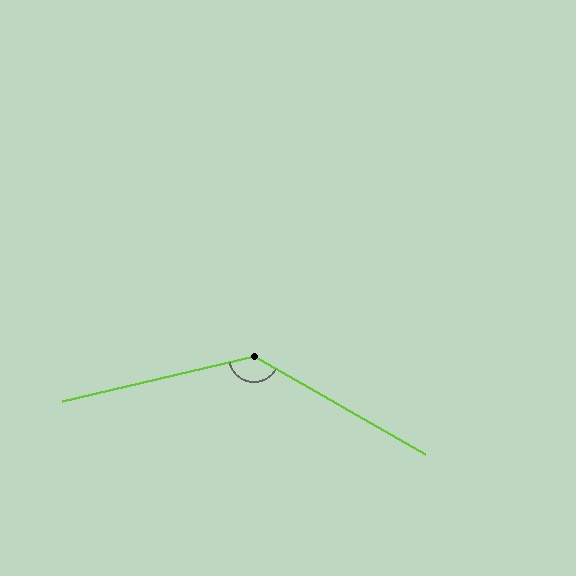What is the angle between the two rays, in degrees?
Approximately 137 degrees.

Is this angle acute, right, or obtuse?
It is obtuse.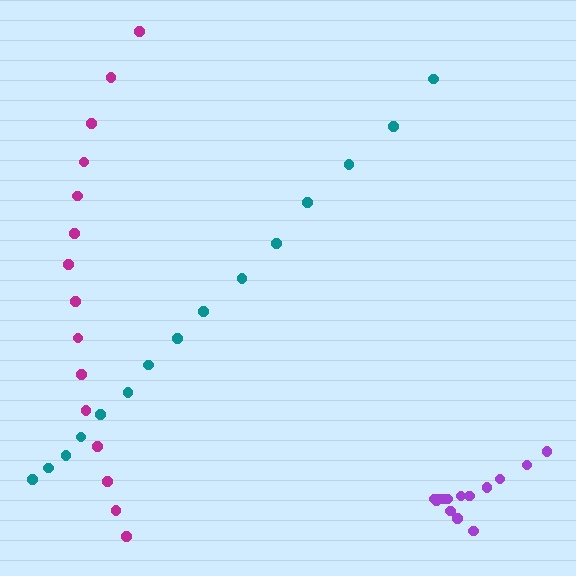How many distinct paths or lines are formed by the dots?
There are 3 distinct paths.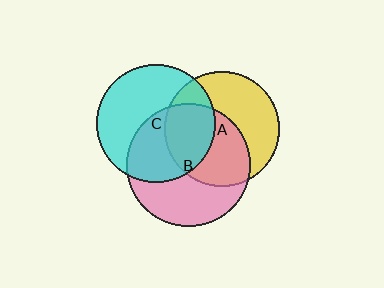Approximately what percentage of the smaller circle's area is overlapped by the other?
Approximately 35%.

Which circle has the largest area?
Circle B (pink).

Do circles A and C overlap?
Yes.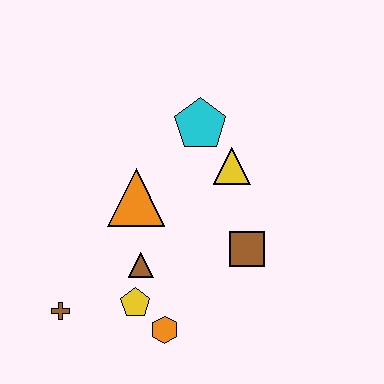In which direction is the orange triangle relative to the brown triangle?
The orange triangle is above the brown triangle.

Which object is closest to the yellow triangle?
The cyan pentagon is closest to the yellow triangle.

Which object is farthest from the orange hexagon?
The cyan pentagon is farthest from the orange hexagon.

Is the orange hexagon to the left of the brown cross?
No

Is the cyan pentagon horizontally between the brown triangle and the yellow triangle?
Yes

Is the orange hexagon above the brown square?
No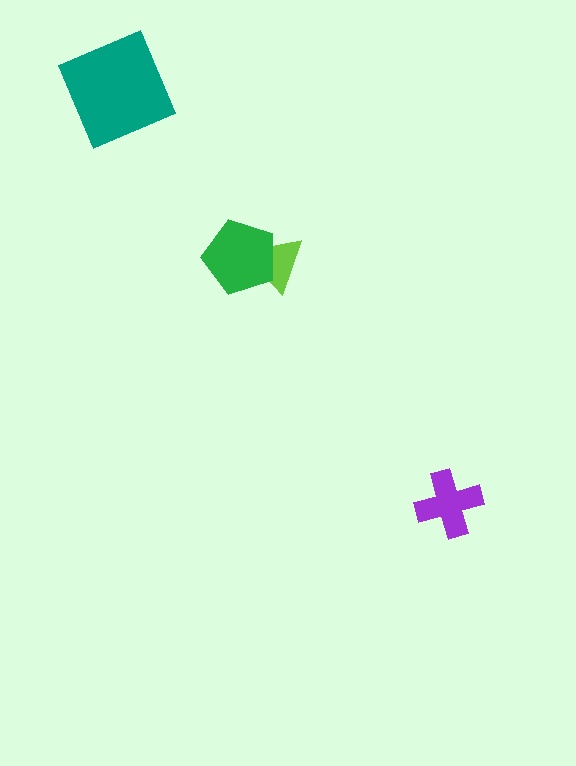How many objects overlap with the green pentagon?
1 object overlaps with the green pentagon.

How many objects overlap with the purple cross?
0 objects overlap with the purple cross.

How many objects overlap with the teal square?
0 objects overlap with the teal square.